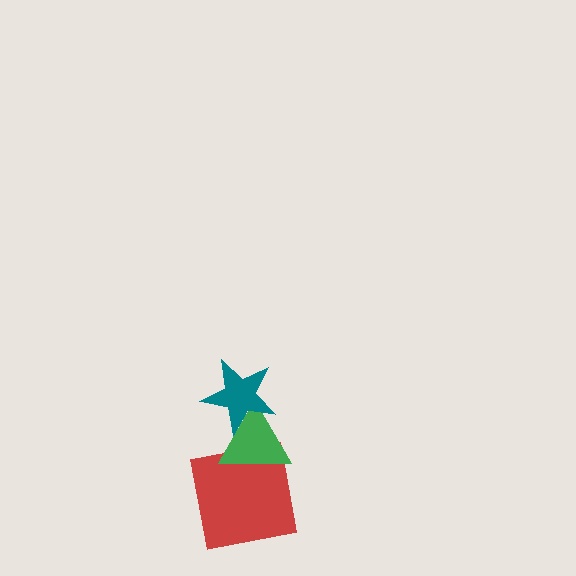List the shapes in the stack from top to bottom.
From top to bottom: the teal star, the green triangle, the red square.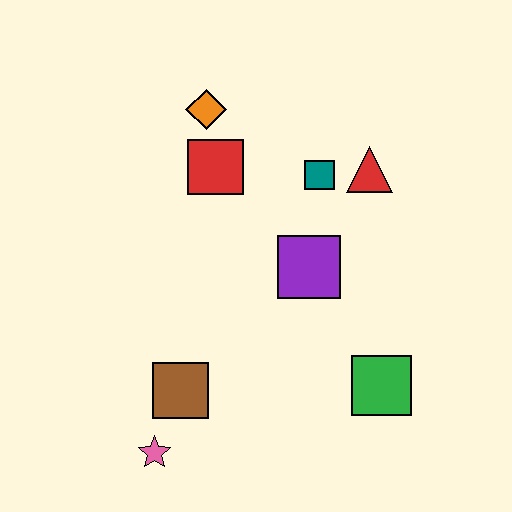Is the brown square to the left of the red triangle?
Yes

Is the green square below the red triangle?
Yes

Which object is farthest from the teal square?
The pink star is farthest from the teal square.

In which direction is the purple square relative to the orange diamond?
The purple square is below the orange diamond.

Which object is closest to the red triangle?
The teal square is closest to the red triangle.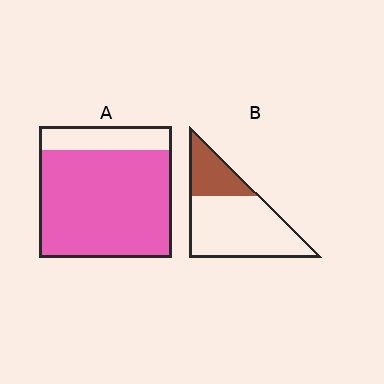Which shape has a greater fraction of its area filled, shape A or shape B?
Shape A.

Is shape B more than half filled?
No.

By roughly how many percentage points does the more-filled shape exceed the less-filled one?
By roughly 55 percentage points (A over B).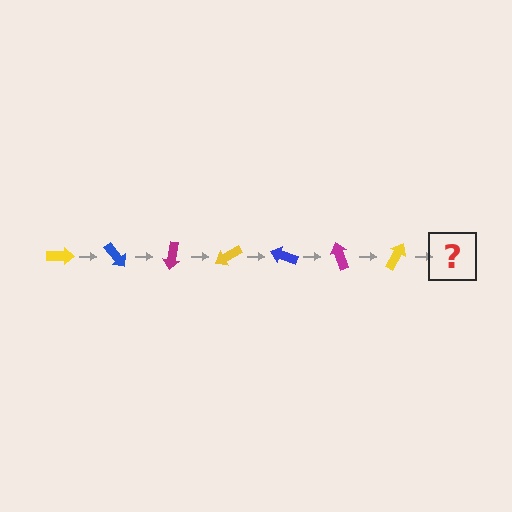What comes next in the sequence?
The next element should be a blue arrow, rotated 350 degrees from the start.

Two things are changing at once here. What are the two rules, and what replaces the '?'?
The two rules are that it rotates 50 degrees each step and the color cycles through yellow, blue, and magenta. The '?' should be a blue arrow, rotated 350 degrees from the start.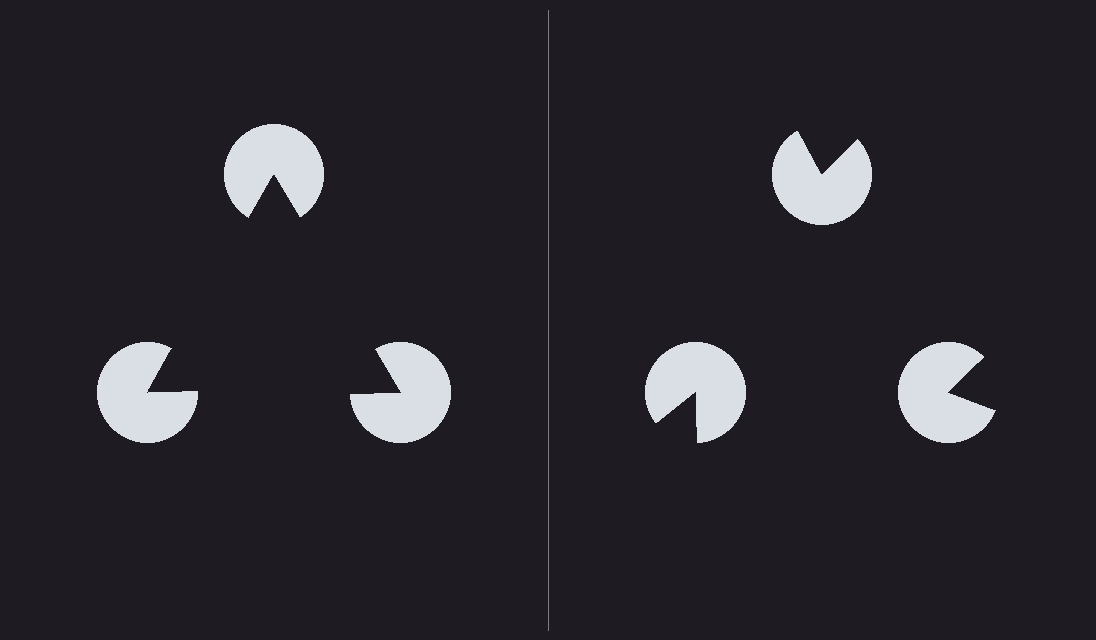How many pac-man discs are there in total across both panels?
6 — 3 on each side.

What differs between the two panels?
The pac-man discs are positioned identically on both sides; only the wedge orientations differ. On the left they align to a triangle; on the right they are misaligned.